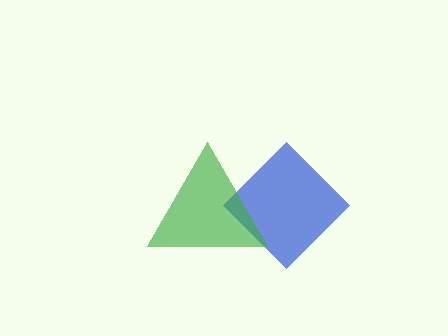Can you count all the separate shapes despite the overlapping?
Yes, there are 2 separate shapes.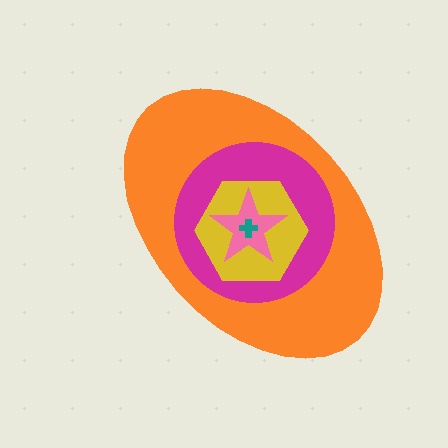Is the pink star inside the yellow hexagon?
Yes.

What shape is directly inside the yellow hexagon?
The pink star.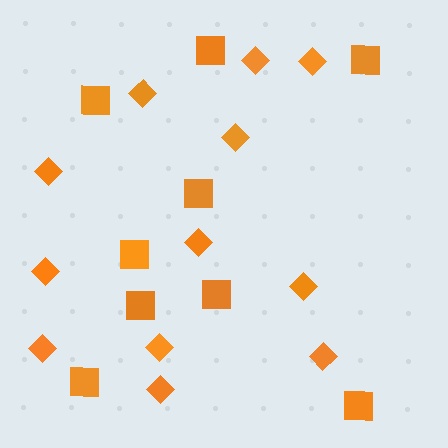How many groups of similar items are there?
There are 2 groups: one group of diamonds (12) and one group of squares (9).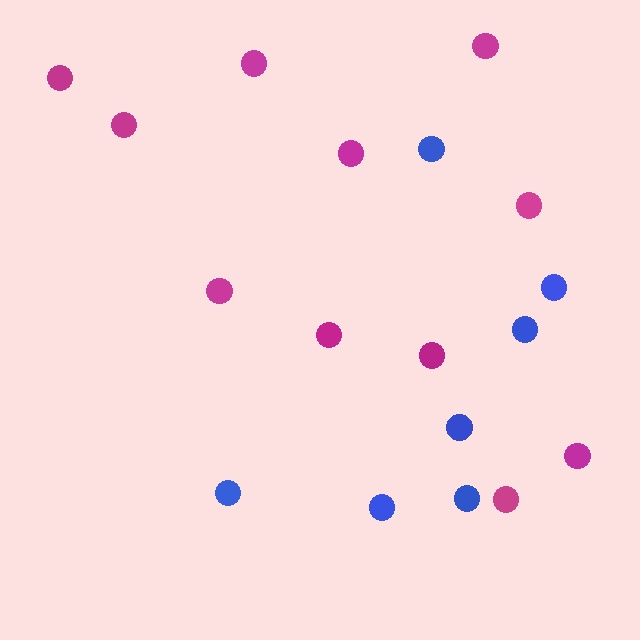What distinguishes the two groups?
There are 2 groups: one group of blue circles (7) and one group of magenta circles (11).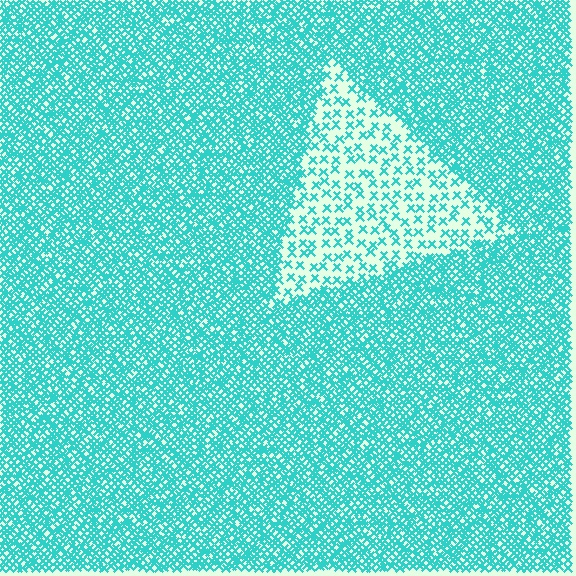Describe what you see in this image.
The image contains small cyan elements arranged at two different densities. A triangle-shaped region is visible where the elements are less densely packed than the surrounding area.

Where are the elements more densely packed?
The elements are more densely packed outside the triangle boundary.